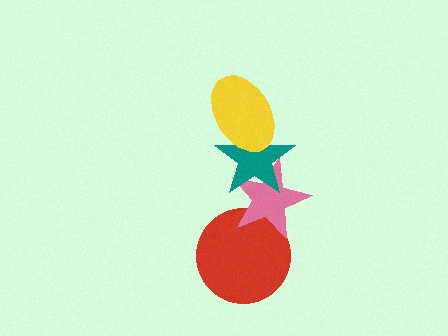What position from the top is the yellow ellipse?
The yellow ellipse is 1st from the top.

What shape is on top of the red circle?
The pink star is on top of the red circle.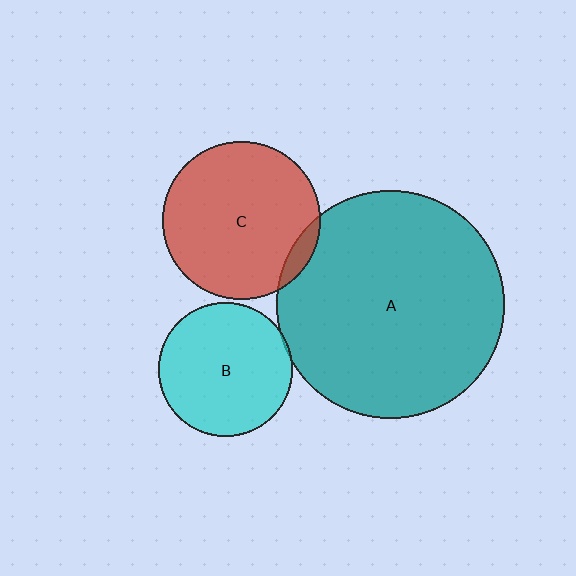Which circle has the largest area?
Circle A (teal).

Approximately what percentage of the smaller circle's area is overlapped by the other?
Approximately 5%.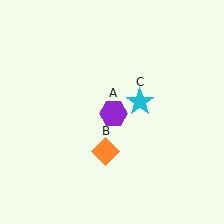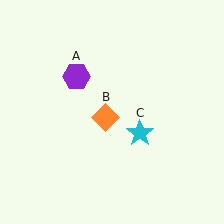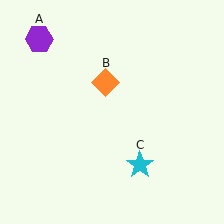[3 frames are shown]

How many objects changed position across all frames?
3 objects changed position: purple hexagon (object A), orange diamond (object B), cyan star (object C).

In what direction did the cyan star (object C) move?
The cyan star (object C) moved down.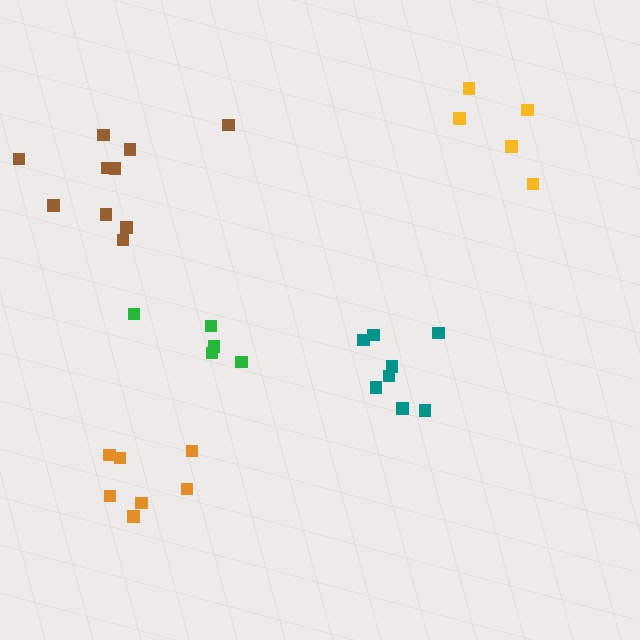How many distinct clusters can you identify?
There are 5 distinct clusters.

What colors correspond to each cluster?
The clusters are colored: yellow, teal, orange, green, brown.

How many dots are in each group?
Group 1: 5 dots, Group 2: 8 dots, Group 3: 7 dots, Group 4: 5 dots, Group 5: 10 dots (35 total).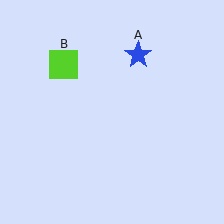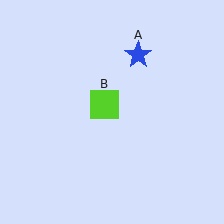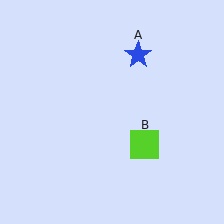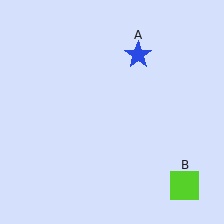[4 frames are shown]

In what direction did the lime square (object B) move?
The lime square (object B) moved down and to the right.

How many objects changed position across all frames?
1 object changed position: lime square (object B).